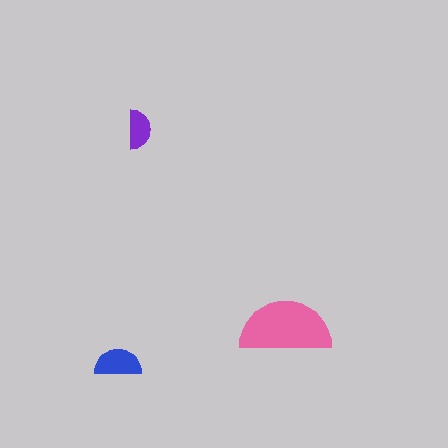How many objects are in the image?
There are 3 objects in the image.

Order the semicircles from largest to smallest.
the pink one, the blue one, the purple one.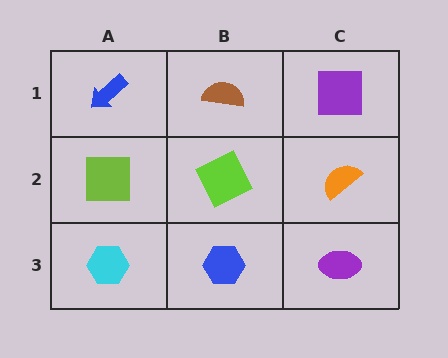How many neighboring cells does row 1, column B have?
3.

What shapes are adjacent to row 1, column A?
A lime square (row 2, column A), a brown semicircle (row 1, column B).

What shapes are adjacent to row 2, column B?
A brown semicircle (row 1, column B), a blue hexagon (row 3, column B), a lime square (row 2, column A), an orange semicircle (row 2, column C).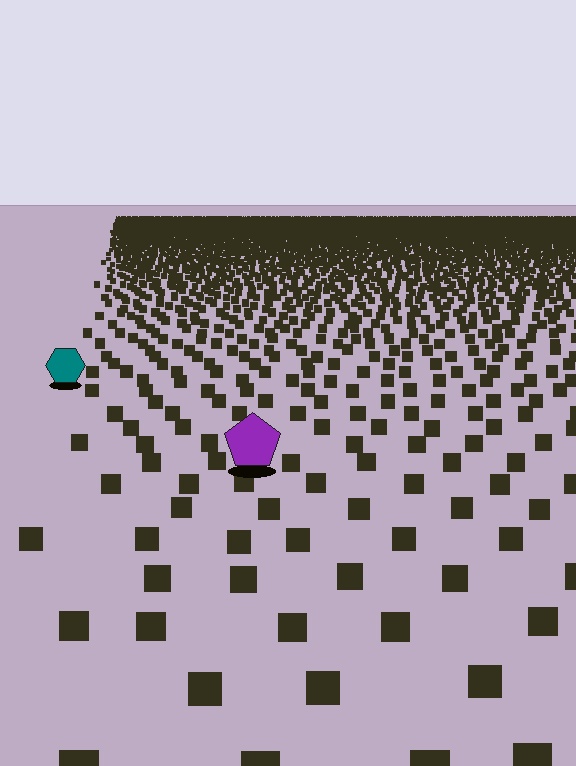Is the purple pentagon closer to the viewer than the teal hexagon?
Yes. The purple pentagon is closer — you can tell from the texture gradient: the ground texture is coarser near it.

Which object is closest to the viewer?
The purple pentagon is closest. The texture marks near it are larger and more spread out.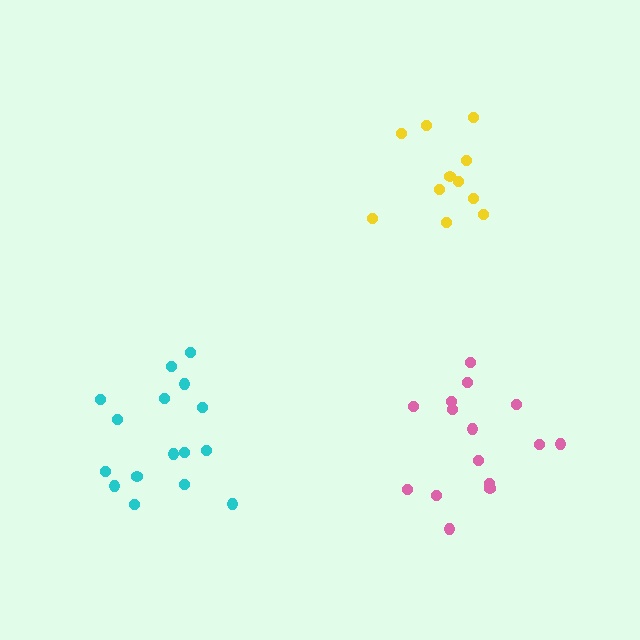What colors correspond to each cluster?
The clusters are colored: pink, yellow, cyan.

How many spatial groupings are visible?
There are 3 spatial groupings.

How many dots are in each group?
Group 1: 15 dots, Group 2: 11 dots, Group 3: 16 dots (42 total).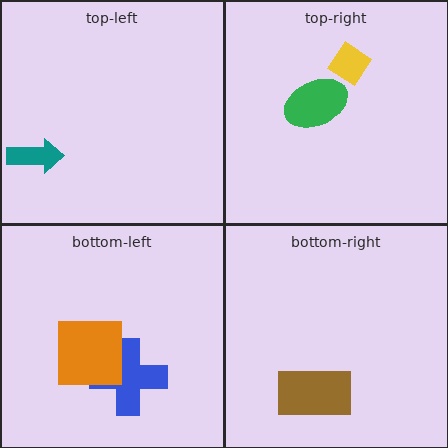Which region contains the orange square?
The bottom-left region.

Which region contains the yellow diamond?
The top-right region.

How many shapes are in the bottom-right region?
1.